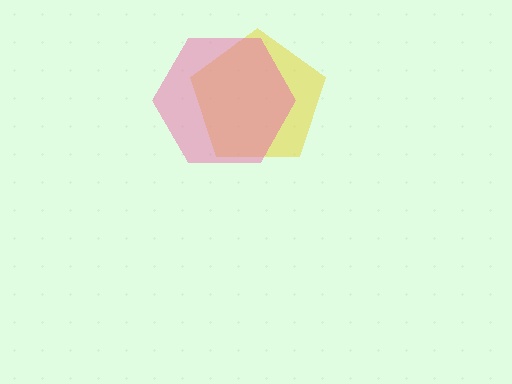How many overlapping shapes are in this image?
There are 2 overlapping shapes in the image.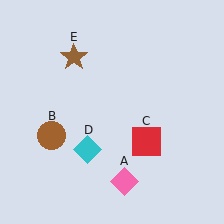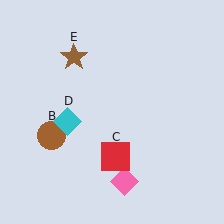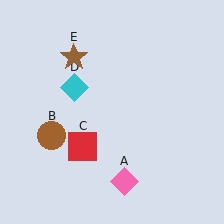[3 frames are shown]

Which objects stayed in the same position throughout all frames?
Pink diamond (object A) and brown circle (object B) and brown star (object E) remained stationary.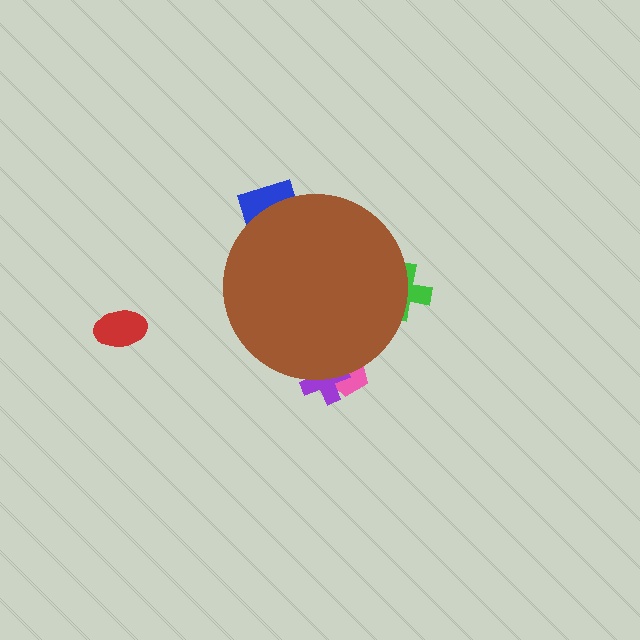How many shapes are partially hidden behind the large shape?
4 shapes are partially hidden.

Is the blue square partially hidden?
Yes, the blue square is partially hidden behind the brown circle.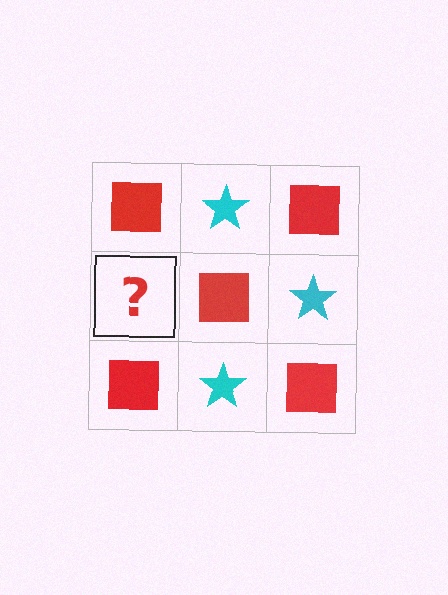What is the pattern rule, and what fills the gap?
The rule is that it alternates red square and cyan star in a checkerboard pattern. The gap should be filled with a cyan star.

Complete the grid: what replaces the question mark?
The question mark should be replaced with a cyan star.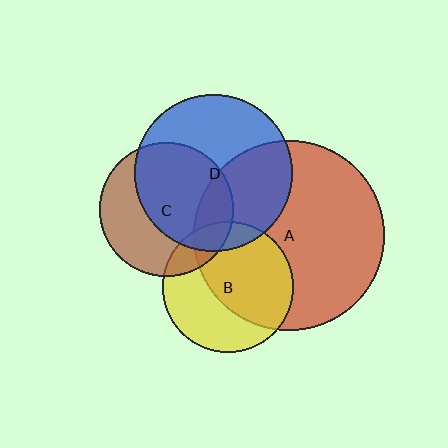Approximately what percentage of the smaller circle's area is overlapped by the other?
Approximately 60%.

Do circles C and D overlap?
Yes.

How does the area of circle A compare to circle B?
Approximately 2.1 times.